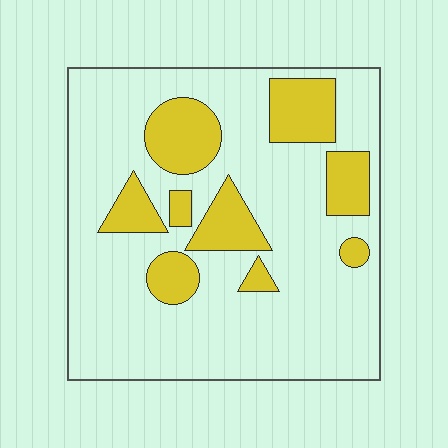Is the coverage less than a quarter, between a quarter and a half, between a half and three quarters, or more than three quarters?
Less than a quarter.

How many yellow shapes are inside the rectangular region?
9.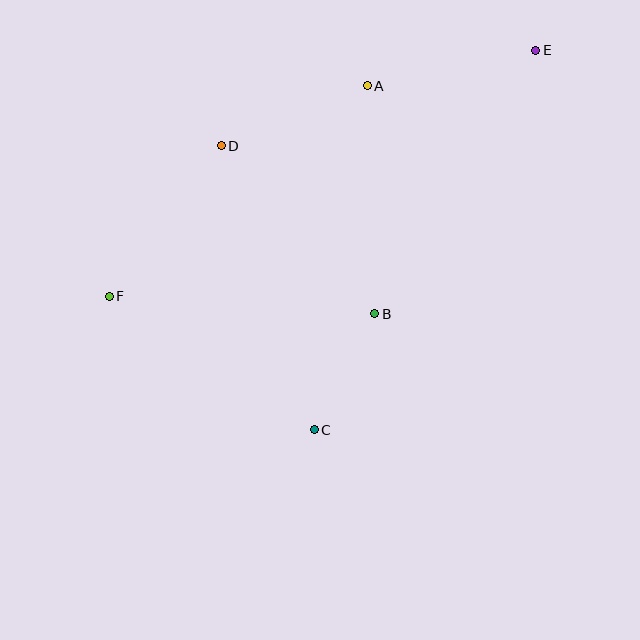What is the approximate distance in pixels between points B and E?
The distance between B and E is approximately 309 pixels.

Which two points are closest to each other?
Points B and C are closest to each other.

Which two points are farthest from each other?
Points E and F are farthest from each other.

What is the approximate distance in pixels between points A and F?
The distance between A and F is approximately 333 pixels.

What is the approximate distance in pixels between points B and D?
The distance between B and D is approximately 227 pixels.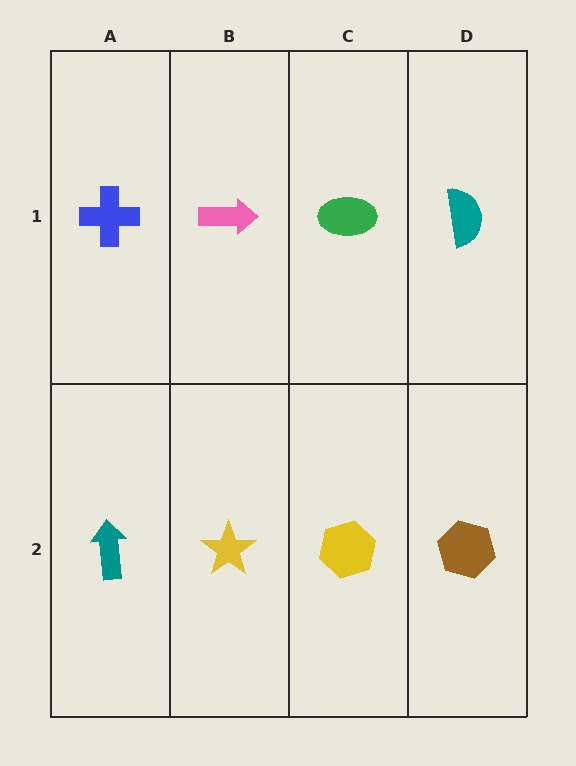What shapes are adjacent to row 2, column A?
A blue cross (row 1, column A), a yellow star (row 2, column B).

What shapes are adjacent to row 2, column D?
A teal semicircle (row 1, column D), a yellow hexagon (row 2, column C).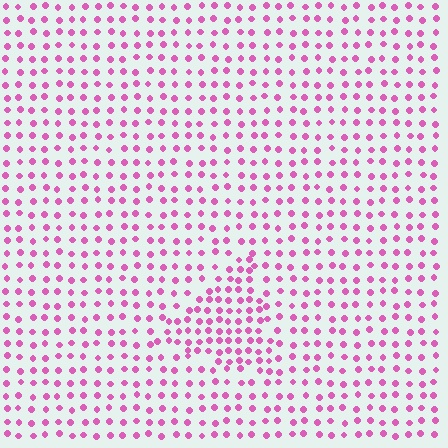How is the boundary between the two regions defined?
The boundary is defined by a change in element density (approximately 1.6x ratio). All elements are the same color, size, and shape.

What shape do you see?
I see a triangle.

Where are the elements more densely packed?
The elements are more densely packed inside the triangle boundary.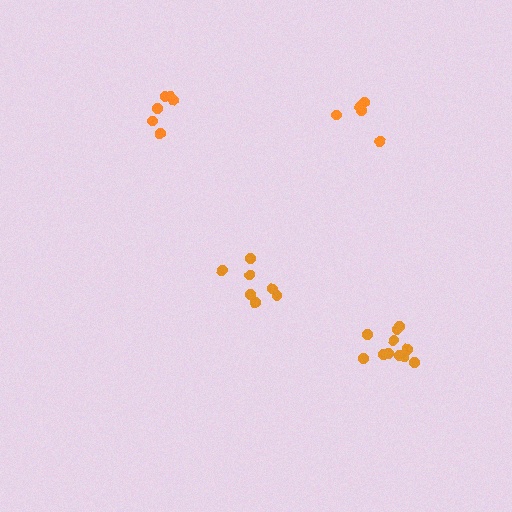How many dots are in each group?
Group 1: 7 dots, Group 2: 5 dots, Group 3: 6 dots, Group 4: 11 dots (29 total).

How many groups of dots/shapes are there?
There are 4 groups.